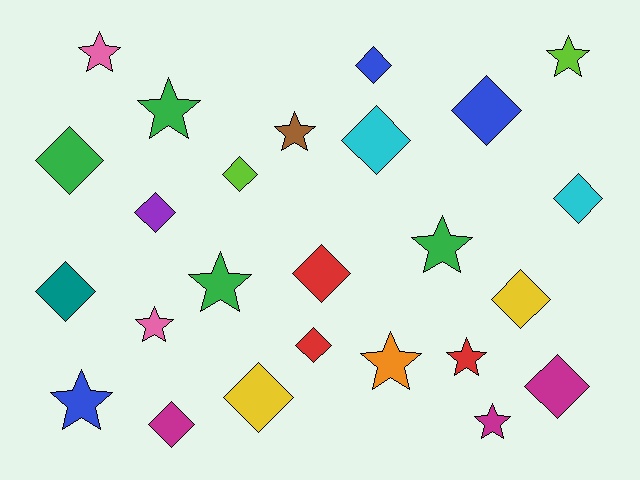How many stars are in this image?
There are 11 stars.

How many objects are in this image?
There are 25 objects.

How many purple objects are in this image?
There is 1 purple object.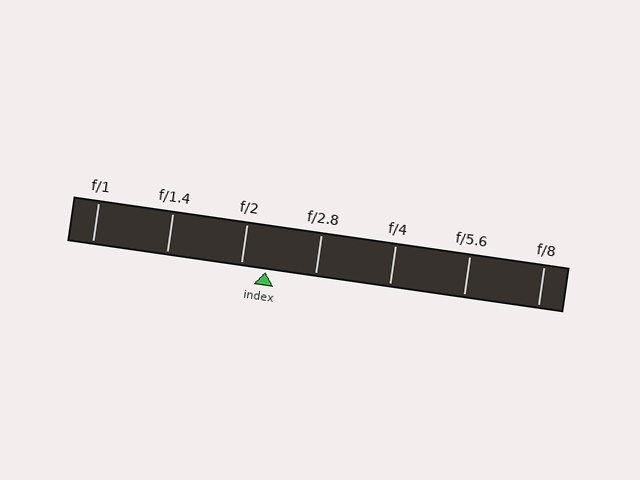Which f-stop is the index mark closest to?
The index mark is closest to f/2.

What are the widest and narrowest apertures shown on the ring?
The widest aperture shown is f/1 and the narrowest is f/8.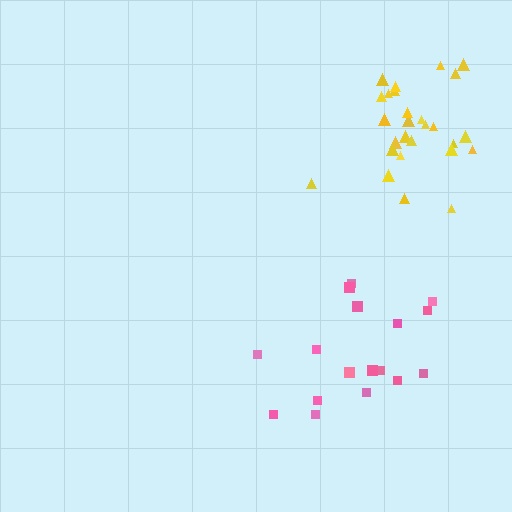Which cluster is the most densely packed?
Yellow.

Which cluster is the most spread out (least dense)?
Pink.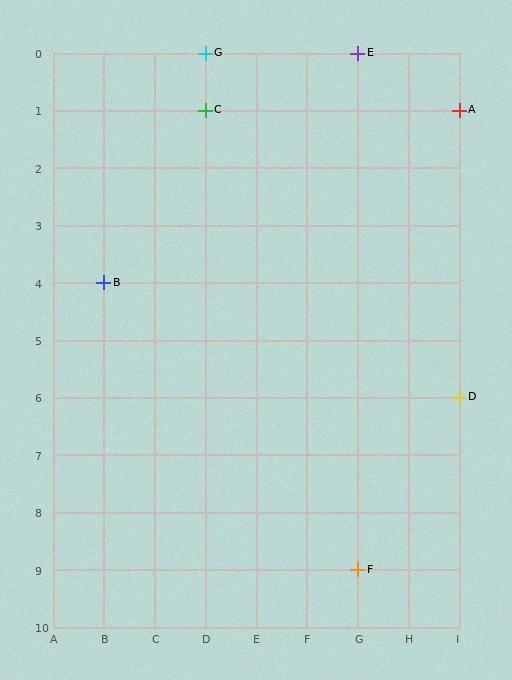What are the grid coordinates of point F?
Point F is at grid coordinates (G, 9).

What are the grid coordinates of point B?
Point B is at grid coordinates (B, 4).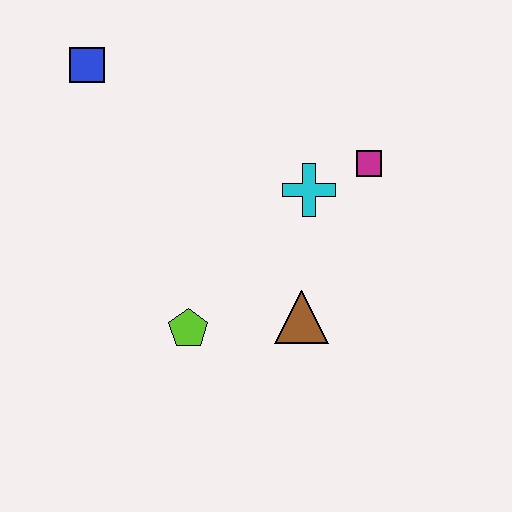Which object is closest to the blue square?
The cyan cross is closest to the blue square.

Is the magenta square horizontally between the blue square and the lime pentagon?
No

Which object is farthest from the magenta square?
The blue square is farthest from the magenta square.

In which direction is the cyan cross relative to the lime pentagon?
The cyan cross is above the lime pentagon.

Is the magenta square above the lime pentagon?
Yes